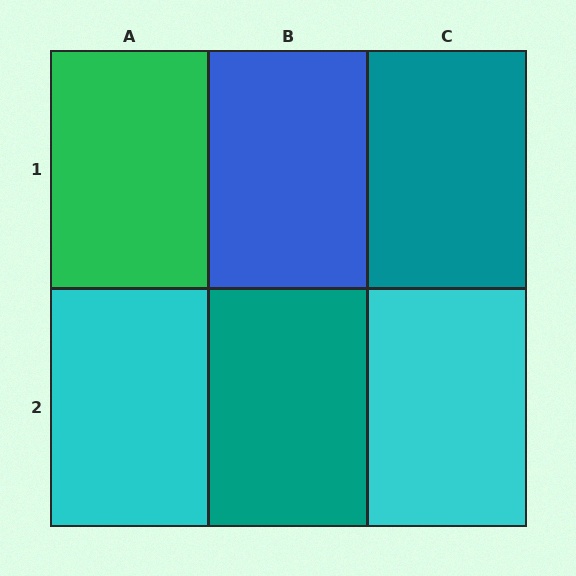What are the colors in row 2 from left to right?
Cyan, teal, cyan.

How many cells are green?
1 cell is green.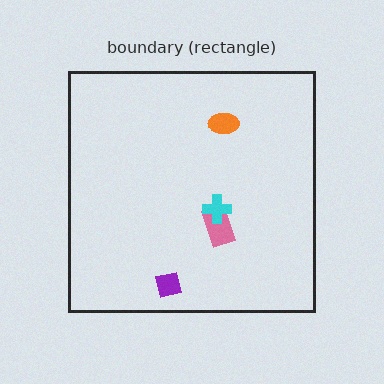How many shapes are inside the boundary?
4 inside, 0 outside.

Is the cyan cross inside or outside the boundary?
Inside.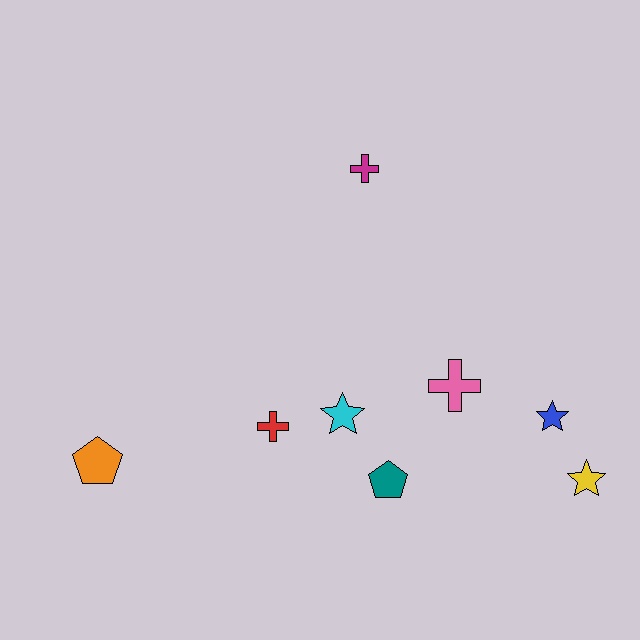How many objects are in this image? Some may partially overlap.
There are 8 objects.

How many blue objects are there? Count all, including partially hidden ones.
There is 1 blue object.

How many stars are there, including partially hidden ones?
There are 3 stars.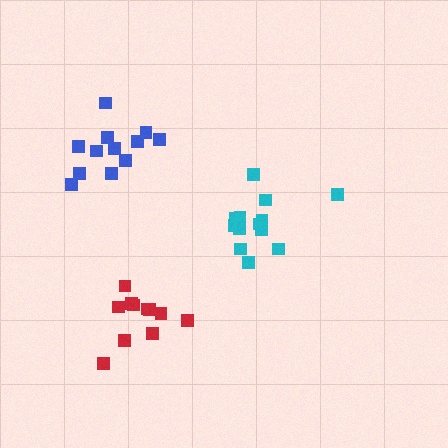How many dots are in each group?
Group 1: 14 dots, Group 2: 11 dots, Group 3: 12 dots (37 total).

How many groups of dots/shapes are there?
There are 3 groups.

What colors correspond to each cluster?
The clusters are colored: cyan, red, blue.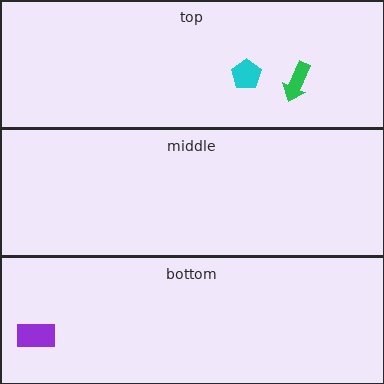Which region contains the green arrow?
The top region.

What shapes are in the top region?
The green arrow, the cyan pentagon.